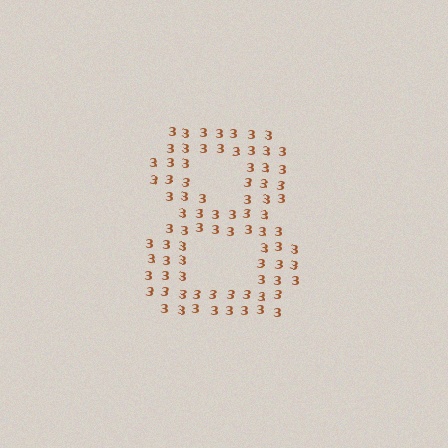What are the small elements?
The small elements are digit 3's.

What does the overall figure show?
The overall figure shows the digit 8.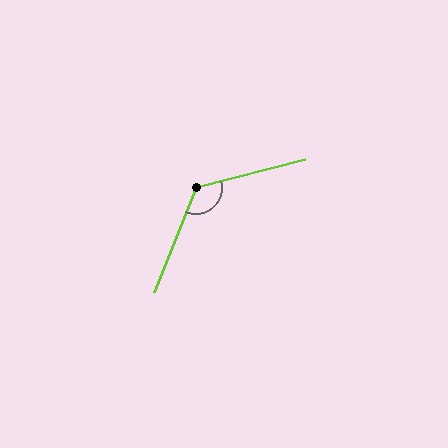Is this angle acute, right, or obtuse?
It is obtuse.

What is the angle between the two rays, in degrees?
Approximately 126 degrees.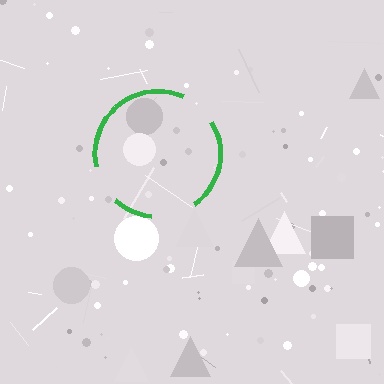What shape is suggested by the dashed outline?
The dashed outline suggests a circle.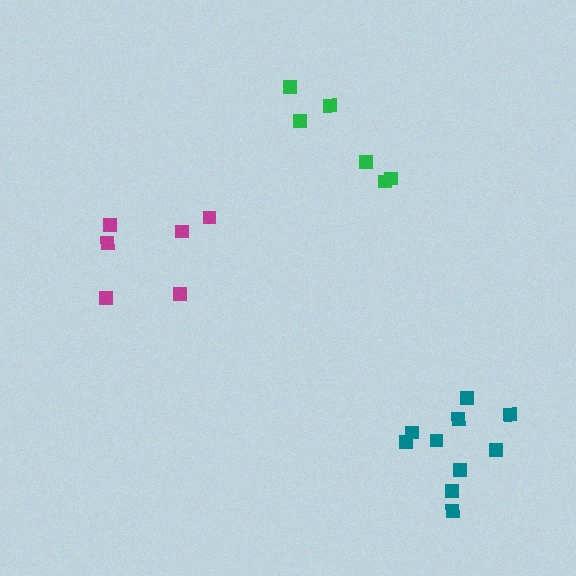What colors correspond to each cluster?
The clusters are colored: green, teal, magenta.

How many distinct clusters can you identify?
There are 3 distinct clusters.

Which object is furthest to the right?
The teal cluster is rightmost.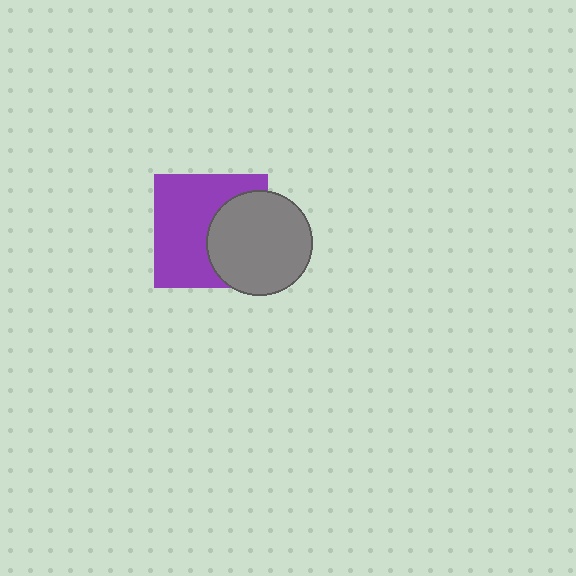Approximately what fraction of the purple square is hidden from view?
Roughly 39% of the purple square is hidden behind the gray circle.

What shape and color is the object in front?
The object in front is a gray circle.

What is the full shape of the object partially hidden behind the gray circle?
The partially hidden object is a purple square.